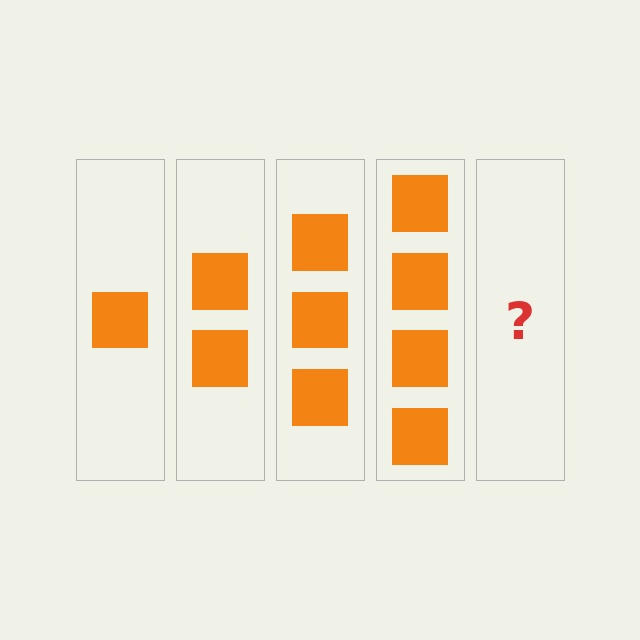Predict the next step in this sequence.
The next step is 5 squares.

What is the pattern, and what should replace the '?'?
The pattern is that each step adds one more square. The '?' should be 5 squares.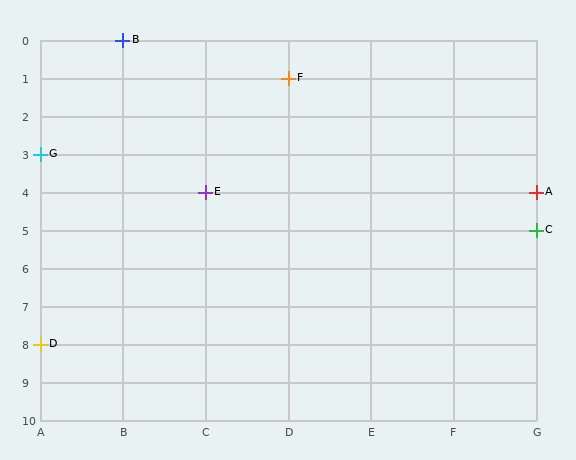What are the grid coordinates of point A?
Point A is at grid coordinates (G, 4).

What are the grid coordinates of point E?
Point E is at grid coordinates (C, 4).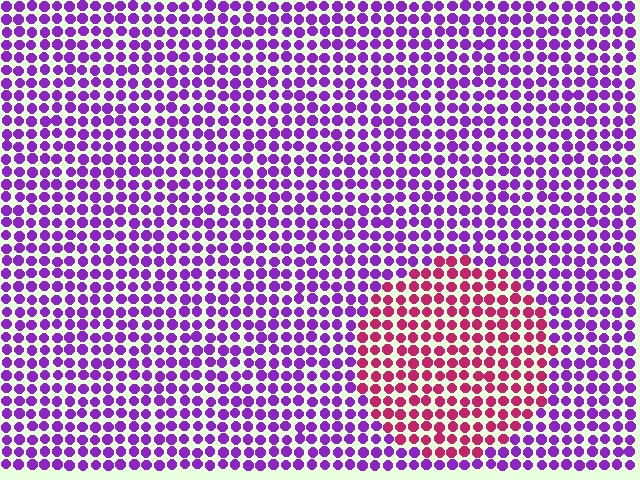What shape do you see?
I see a circle.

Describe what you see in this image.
The image is filled with small purple elements in a uniform arrangement. A circle-shaped region is visible where the elements are tinted to a slightly different hue, forming a subtle color boundary.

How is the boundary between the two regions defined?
The boundary is defined purely by a slight shift in hue (about 54 degrees). Spacing, size, and orientation are identical on both sides.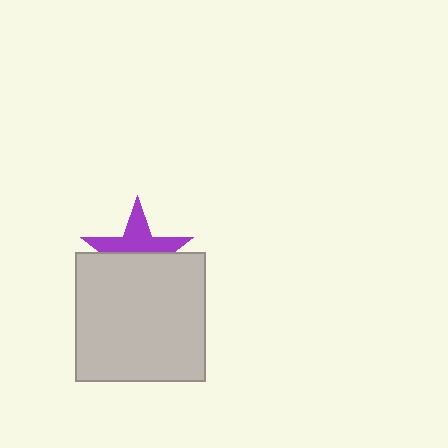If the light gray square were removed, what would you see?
You would see the complete purple star.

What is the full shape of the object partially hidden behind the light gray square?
The partially hidden object is a purple star.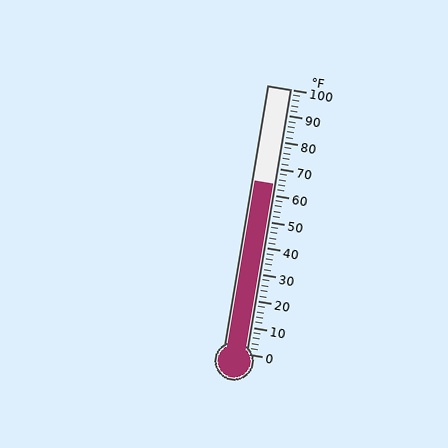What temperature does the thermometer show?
The thermometer shows approximately 64°F.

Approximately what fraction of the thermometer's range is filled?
The thermometer is filled to approximately 65% of its range.